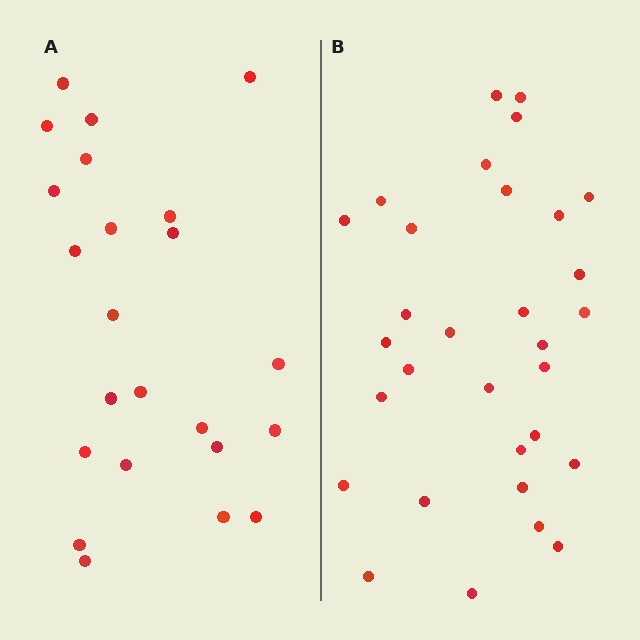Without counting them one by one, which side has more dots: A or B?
Region B (the right region) has more dots.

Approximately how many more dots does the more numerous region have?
Region B has roughly 8 or so more dots than region A.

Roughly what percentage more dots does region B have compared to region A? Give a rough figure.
About 35% more.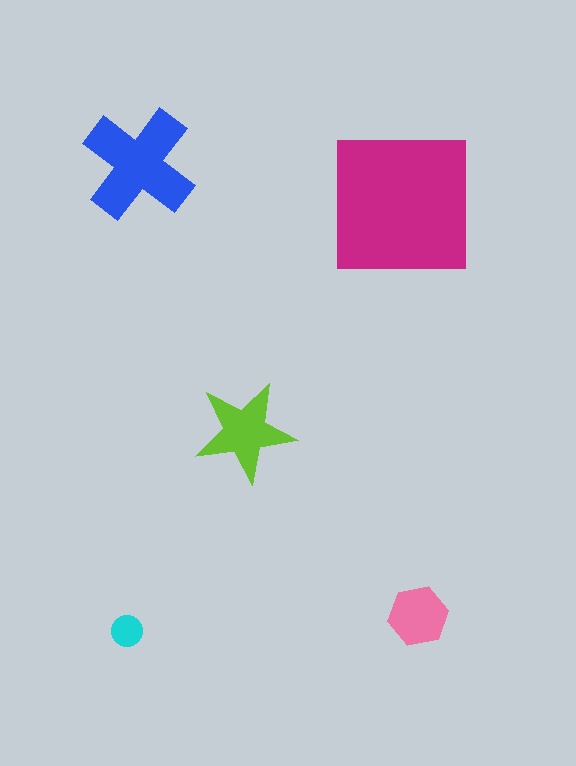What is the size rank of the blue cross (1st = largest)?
2nd.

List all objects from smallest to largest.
The cyan circle, the pink hexagon, the lime star, the blue cross, the magenta square.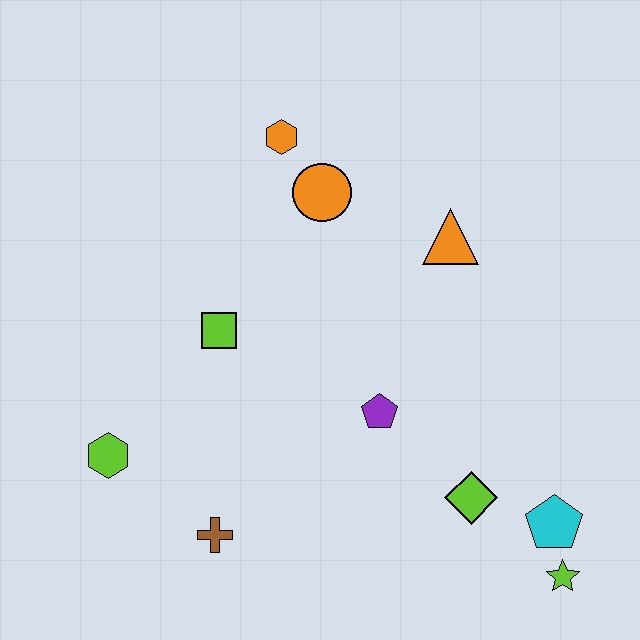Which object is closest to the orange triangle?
The orange circle is closest to the orange triangle.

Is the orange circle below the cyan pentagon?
No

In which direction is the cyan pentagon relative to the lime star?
The cyan pentagon is above the lime star.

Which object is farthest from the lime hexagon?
The lime star is farthest from the lime hexagon.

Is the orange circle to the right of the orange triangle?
No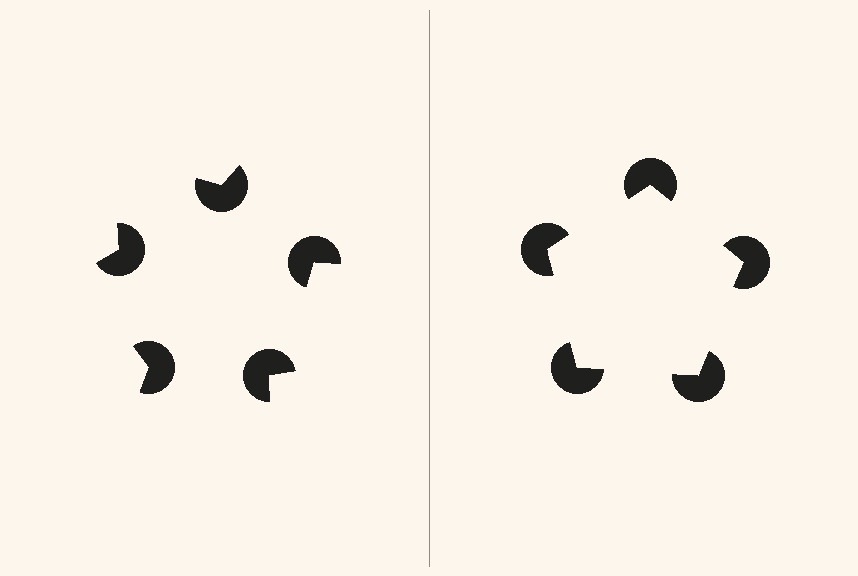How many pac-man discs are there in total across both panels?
10 — 5 on each side.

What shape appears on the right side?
An illusory pentagon.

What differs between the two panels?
The pac-man discs are positioned identically on both sides; only the wedge orientations differ. On the right they align to a pentagon; on the left they are misaligned.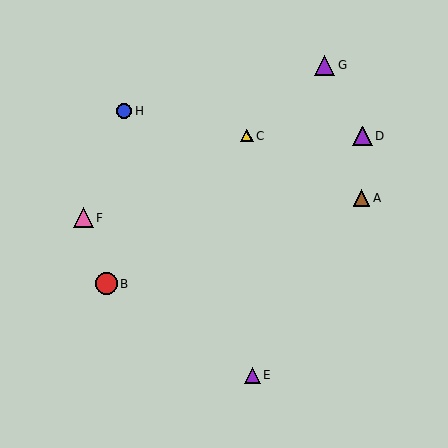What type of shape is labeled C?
Shape C is a yellow triangle.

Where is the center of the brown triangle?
The center of the brown triangle is at (362, 198).